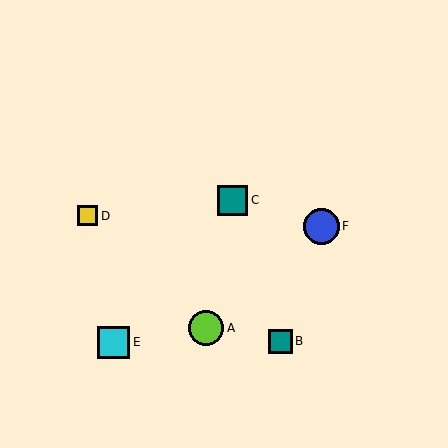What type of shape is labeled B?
Shape B is a teal square.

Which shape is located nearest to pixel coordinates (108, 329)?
The cyan square (labeled E) at (113, 342) is nearest to that location.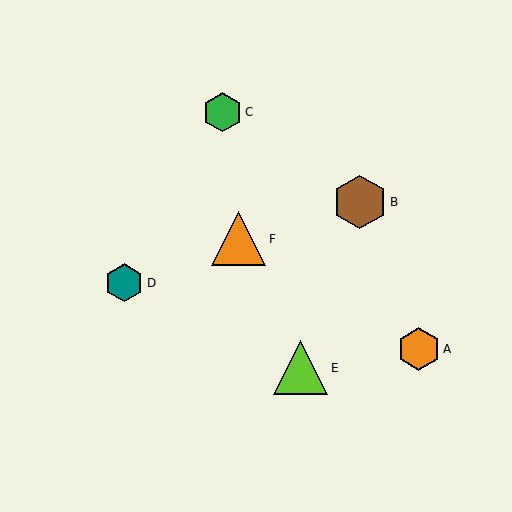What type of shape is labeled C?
Shape C is a green hexagon.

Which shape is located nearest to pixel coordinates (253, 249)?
The orange triangle (labeled F) at (239, 239) is nearest to that location.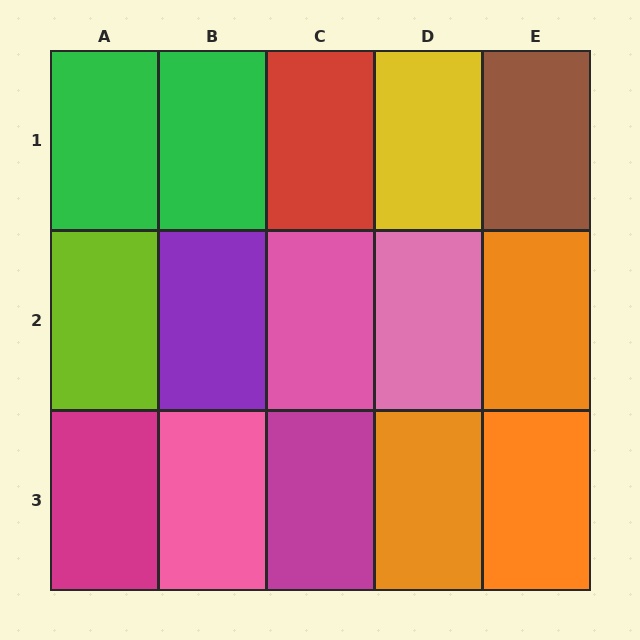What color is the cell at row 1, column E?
Brown.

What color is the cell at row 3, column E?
Orange.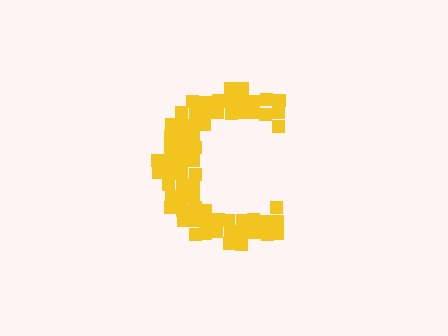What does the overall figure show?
The overall figure shows the letter C.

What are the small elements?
The small elements are squares.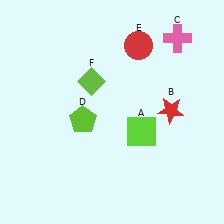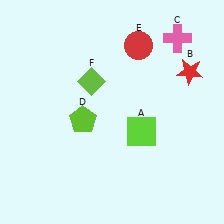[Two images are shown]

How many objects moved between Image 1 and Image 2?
1 object moved between the two images.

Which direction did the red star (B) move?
The red star (B) moved up.